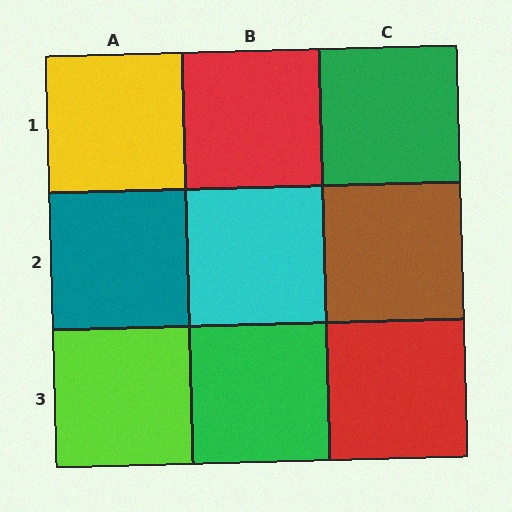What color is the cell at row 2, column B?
Cyan.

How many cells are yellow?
1 cell is yellow.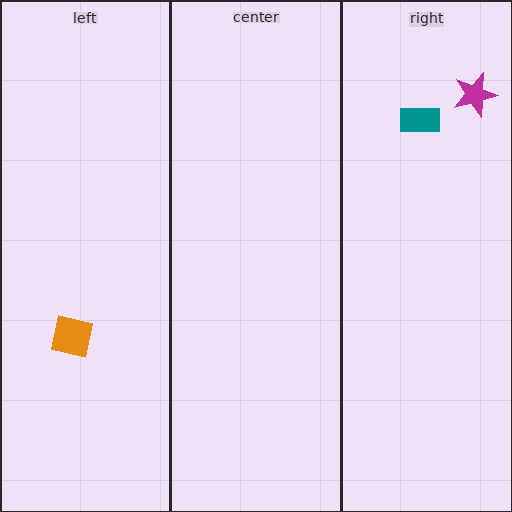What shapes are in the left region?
The orange square.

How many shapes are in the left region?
1.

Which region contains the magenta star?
The right region.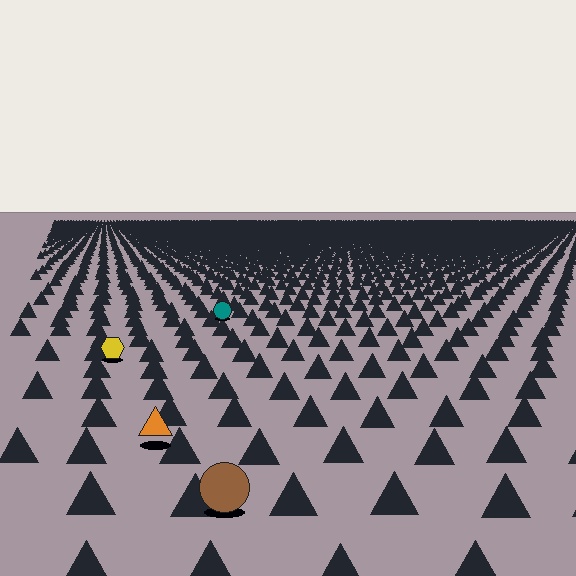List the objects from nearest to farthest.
From nearest to farthest: the brown circle, the orange triangle, the yellow hexagon, the teal circle.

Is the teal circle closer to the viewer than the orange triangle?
No. The orange triangle is closer — you can tell from the texture gradient: the ground texture is coarser near it.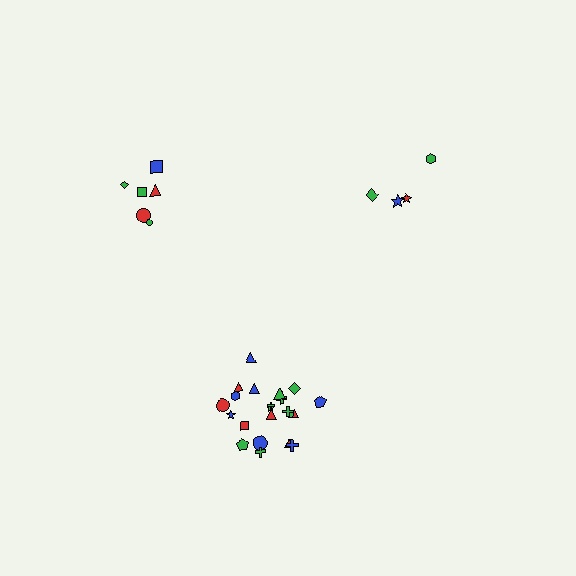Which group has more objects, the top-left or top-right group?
The top-left group.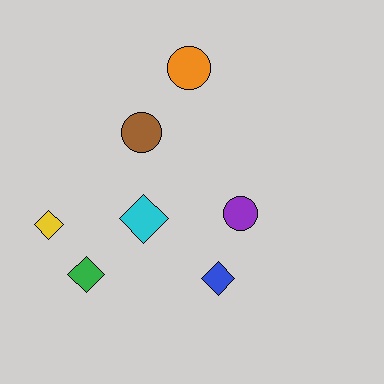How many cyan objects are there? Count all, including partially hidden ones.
There is 1 cyan object.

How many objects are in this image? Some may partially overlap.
There are 7 objects.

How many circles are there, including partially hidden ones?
There are 3 circles.